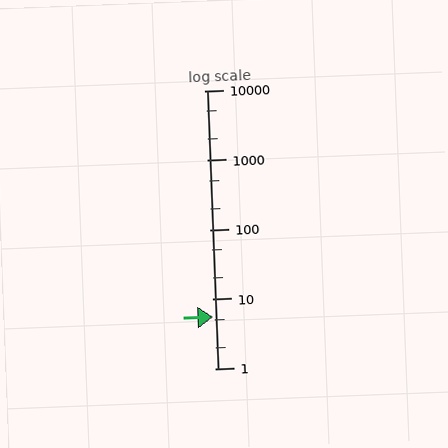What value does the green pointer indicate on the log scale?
The pointer indicates approximately 5.5.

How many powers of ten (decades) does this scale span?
The scale spans 4 decades, from 1 to 10000.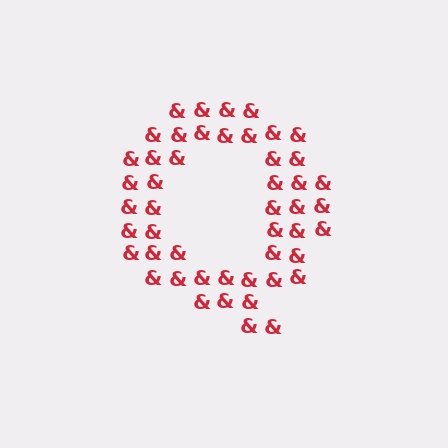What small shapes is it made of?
It is made of small ampersands.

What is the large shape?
The large shape is the letter Q.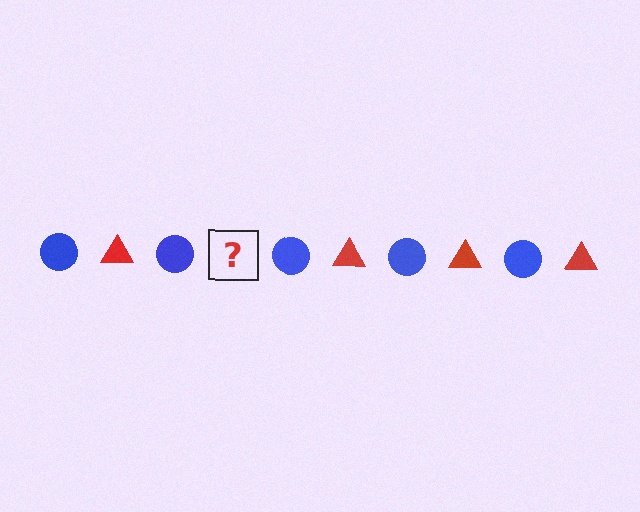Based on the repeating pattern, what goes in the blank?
The blank should be a red triangle.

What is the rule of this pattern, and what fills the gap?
The rule is that the pattern alternates between blue circle and red triangle. The gap should be filled with a red triangle.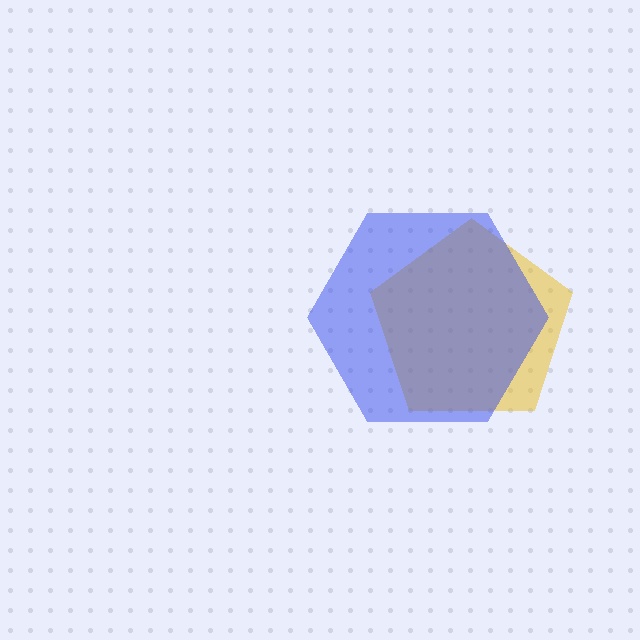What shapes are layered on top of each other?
The layered shapes are: a yellow pentagon, a blue hexagon.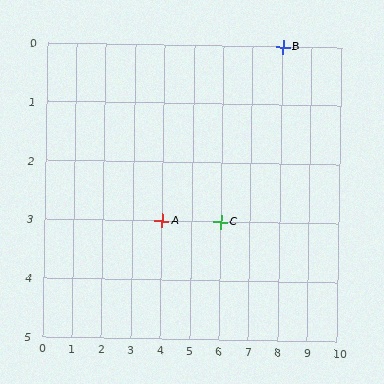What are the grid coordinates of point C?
Point C is at grid coordinates (6, 3).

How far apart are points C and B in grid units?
Points C and B are 2 columns and 3 rows apart (about 3.6 grid units diagonally).